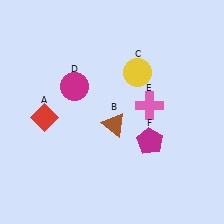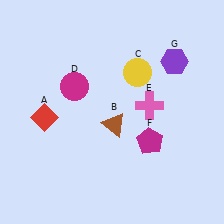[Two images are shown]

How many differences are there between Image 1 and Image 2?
There is 1 difference between the two images.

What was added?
A purple hexagon (G) was added in Image 2.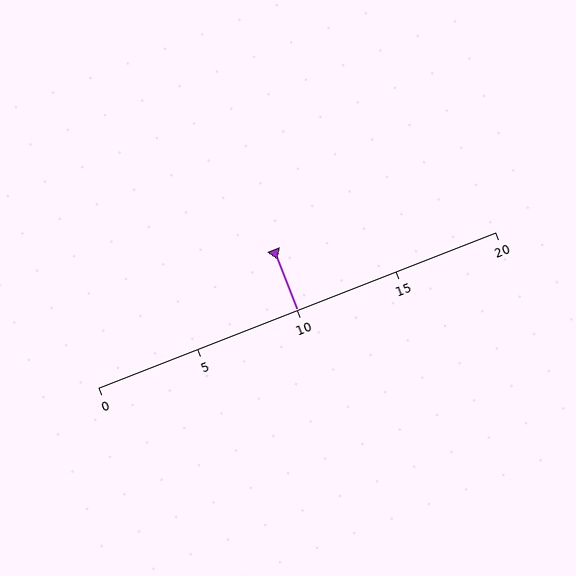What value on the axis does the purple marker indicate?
The marker indicates approximately 10.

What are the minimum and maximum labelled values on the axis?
The axis runs from 0 to 20.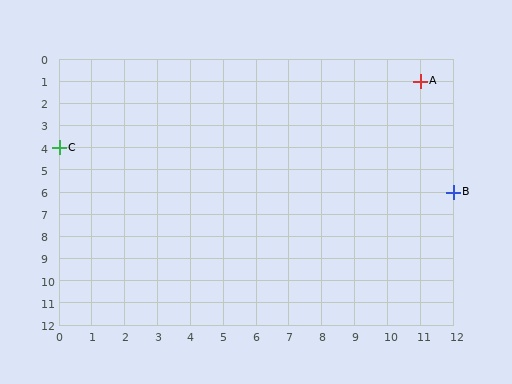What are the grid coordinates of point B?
Point B is at grid coordinates (12, 6).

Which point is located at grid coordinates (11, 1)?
Point A is at (11, 1).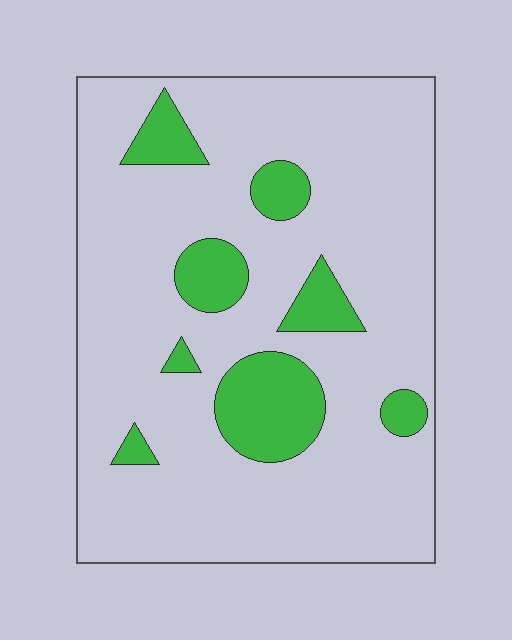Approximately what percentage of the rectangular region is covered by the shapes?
Approximately 15%.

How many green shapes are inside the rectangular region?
8.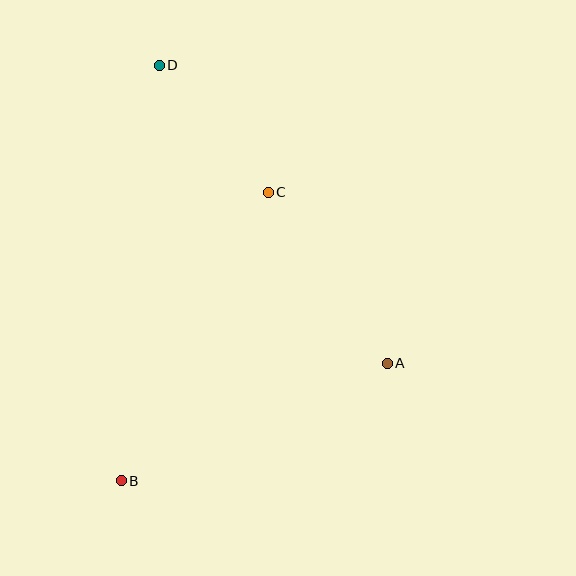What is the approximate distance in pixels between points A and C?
The distance between A and C is approximately 208 pixels.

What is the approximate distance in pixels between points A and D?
The distance between A and D is approximately 375 pixels.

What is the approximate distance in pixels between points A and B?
The distance between A and B is approximately 291 pixels.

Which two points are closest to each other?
Points C and D are closest to each other.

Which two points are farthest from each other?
Points B and D are farthest from each other.